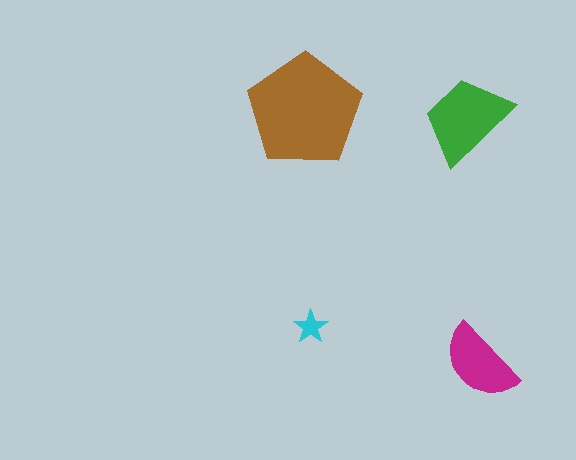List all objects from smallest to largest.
The cyan star, the magenta semicircle, the green trapezoid, the brown pentagon.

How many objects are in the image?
There are 4 objects in the image.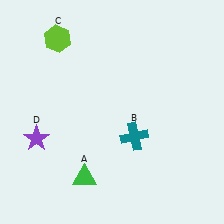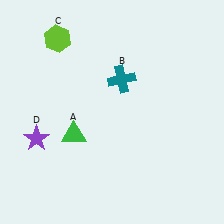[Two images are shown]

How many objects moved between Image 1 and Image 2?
2 objects moved between the two images.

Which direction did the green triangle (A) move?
The green triangle (A) moved up.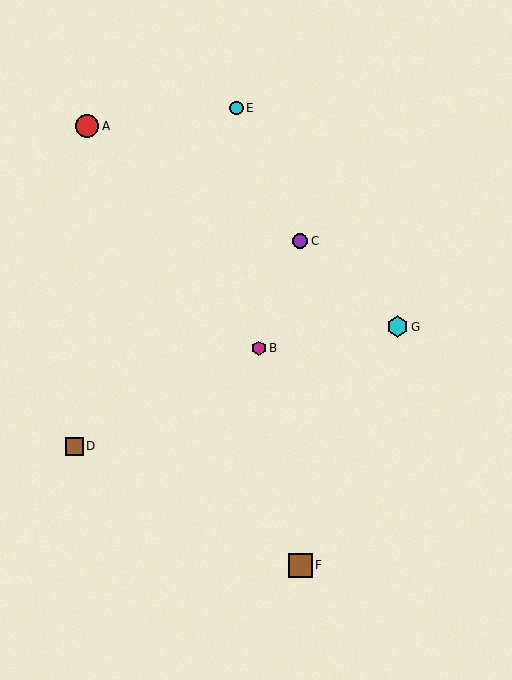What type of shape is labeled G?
Shape G is a cyan hexagon.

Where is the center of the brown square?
The center of the brown square is at (74, 446).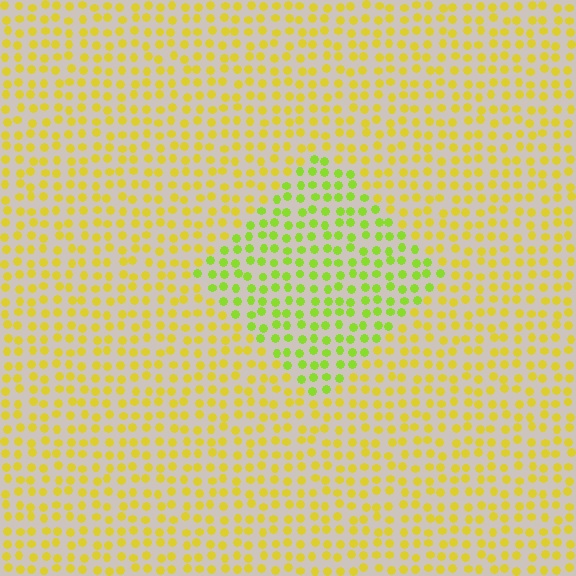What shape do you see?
I see a diamond.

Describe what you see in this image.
The image is filled with small yellow elements in a uniform arrangement. A diamond-shaped region is visible where the elements are tinted to a slightly different hue, forming a subtle color boundary.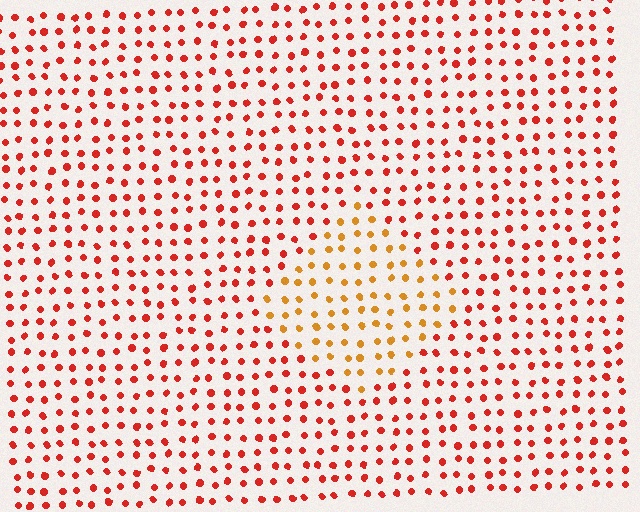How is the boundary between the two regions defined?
The boundary is defined purely by a slight shift in hue (about 34 degrees). Spacing, size, and orientation are identical on both sides.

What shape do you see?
I see a diamond.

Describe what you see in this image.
The image is filled with small red elements in a uniform arrangement. A diamond-shaped region is visible where the elements are tinted to a slightly different hue, forming a subtle color boundary.